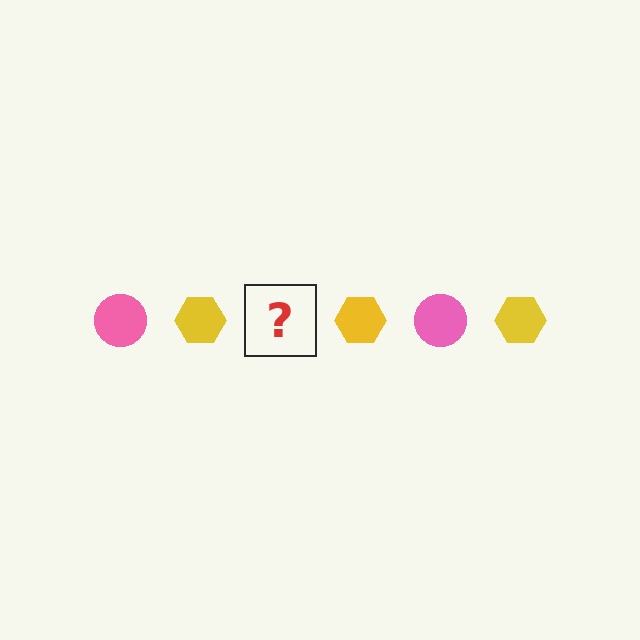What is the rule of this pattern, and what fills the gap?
The rule is that the pattern alternates between pink circle and yellow hexagon. The gap should be filled with a pink circle.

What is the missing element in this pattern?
The missing element is a pink circle.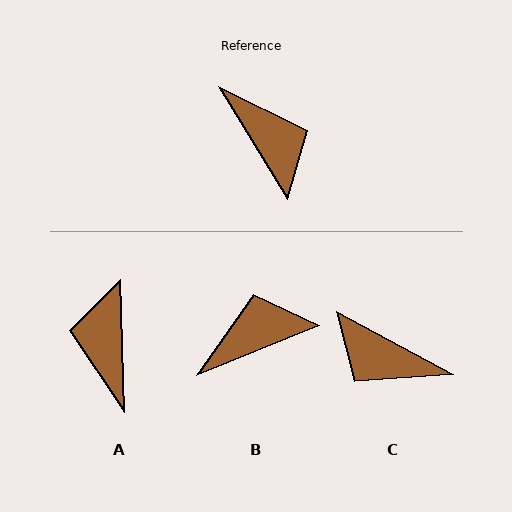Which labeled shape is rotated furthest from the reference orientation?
A, about 151 degrees away.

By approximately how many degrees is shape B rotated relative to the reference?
Approximately 81 degrees counter-clockwise.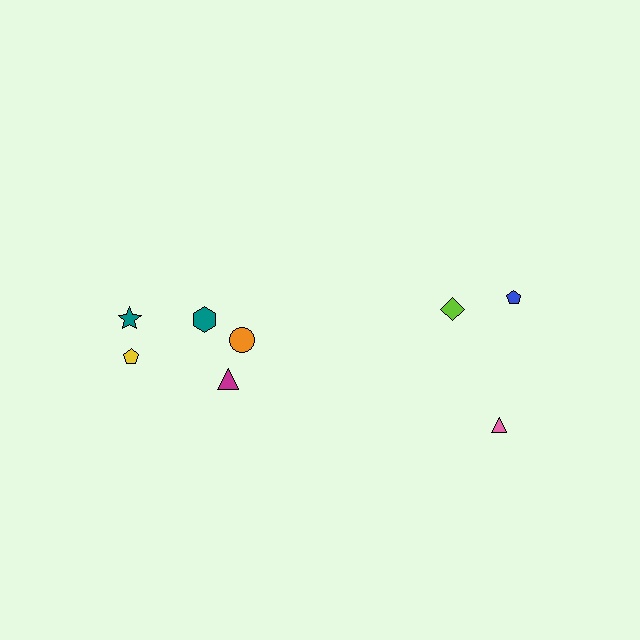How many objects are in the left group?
There are 5 objects.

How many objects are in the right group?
There are 3 objects.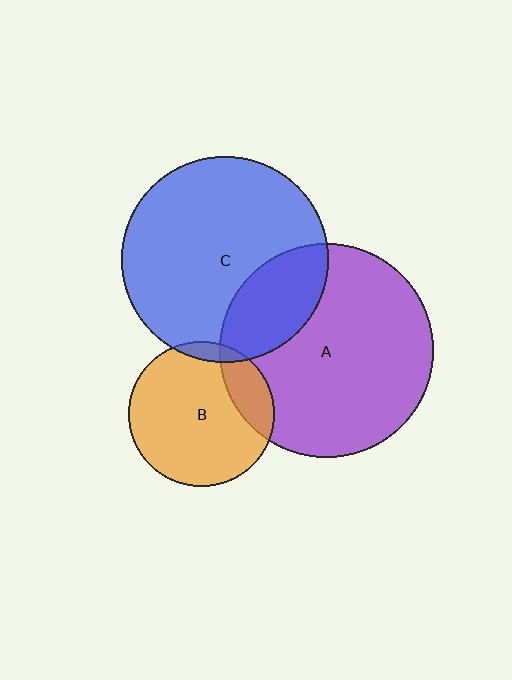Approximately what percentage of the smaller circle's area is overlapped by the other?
Approximately 25%.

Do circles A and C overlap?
Yes.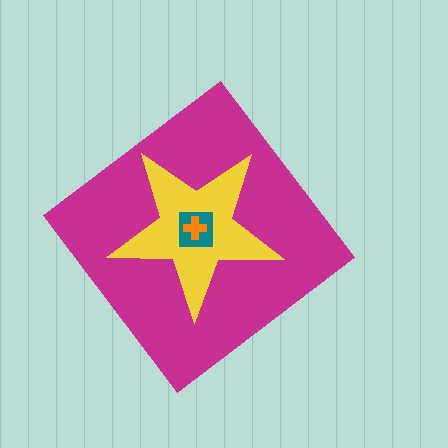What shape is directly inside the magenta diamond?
The yellow star.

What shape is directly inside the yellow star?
The teal square.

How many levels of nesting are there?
4.